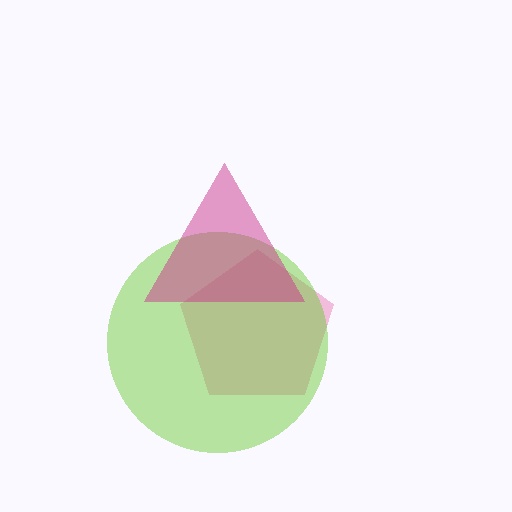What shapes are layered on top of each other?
The layered shapes are: a pink pentagon, a lime circle, a magenta triangle.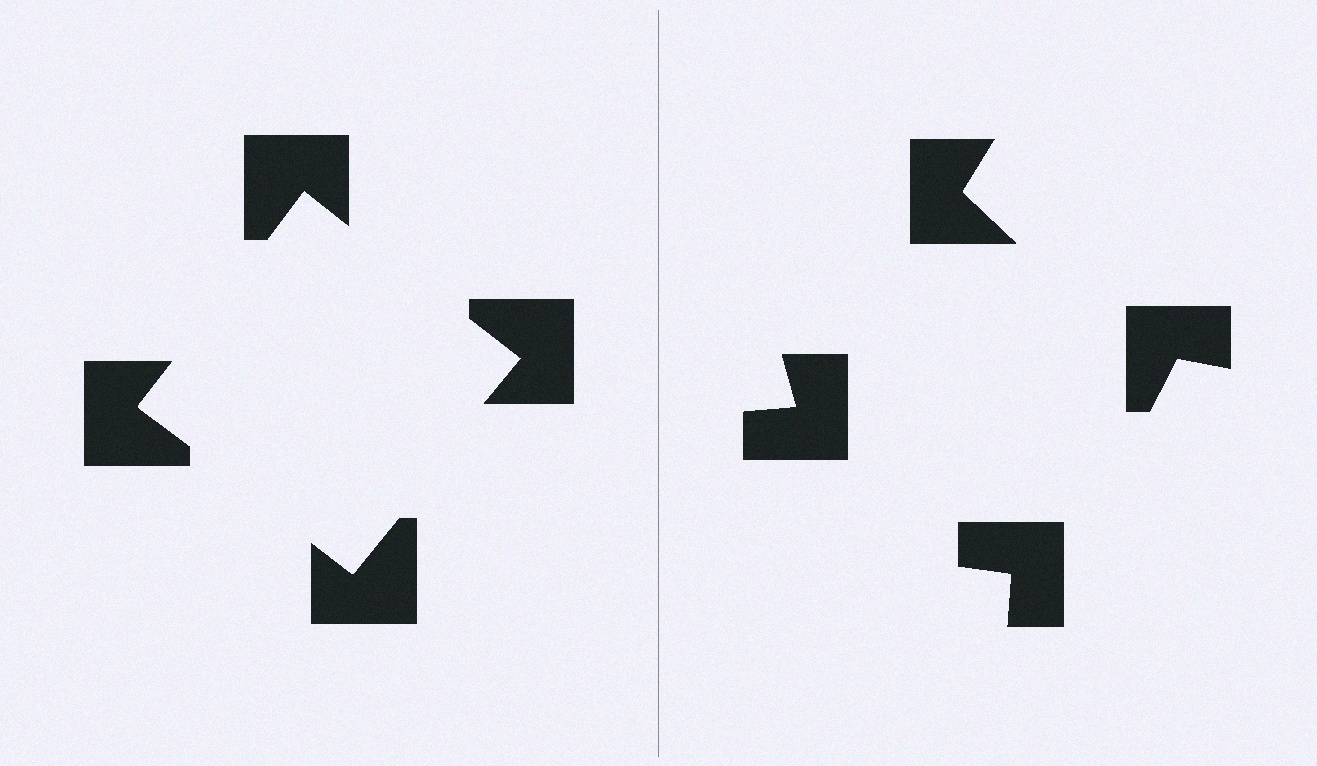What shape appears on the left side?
An illusory square.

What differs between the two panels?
The notched squares are positioned identically on both sides; only the wedge orientations differ. On the left they align to a square; on the right they are misaligned.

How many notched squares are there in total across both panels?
8 — 4 on each side.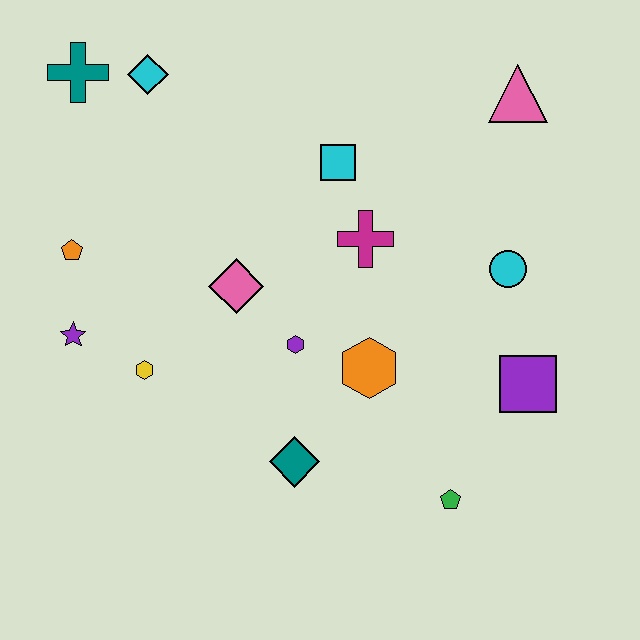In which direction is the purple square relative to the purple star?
The purple square is to the right of the purple star.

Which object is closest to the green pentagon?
The purple square is closest to the green pentagon.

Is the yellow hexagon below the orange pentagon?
Yes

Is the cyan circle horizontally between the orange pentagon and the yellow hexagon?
No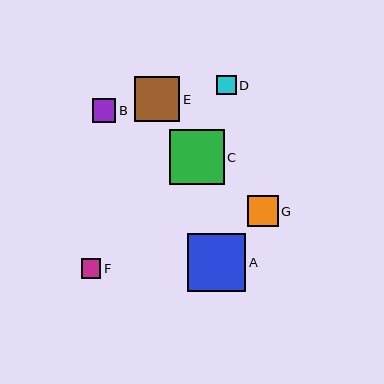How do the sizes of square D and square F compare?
Square D and square F are approximately the same size.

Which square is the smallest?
Square F is the smallest with a size of approximately 19 pixels.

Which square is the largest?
Square A is the largest with a size of approximately 58 pixels.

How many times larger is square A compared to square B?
Square A is approximately 2.5 times the size of square B.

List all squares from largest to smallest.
From largest to smallest: A, C, E, G, B, D, F.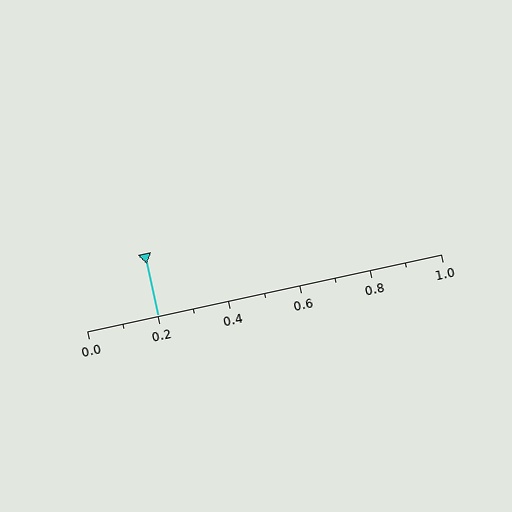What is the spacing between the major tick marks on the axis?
The major ticks are spaced 0.2 apart.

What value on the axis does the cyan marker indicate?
The marker indicates approximately 0.2.